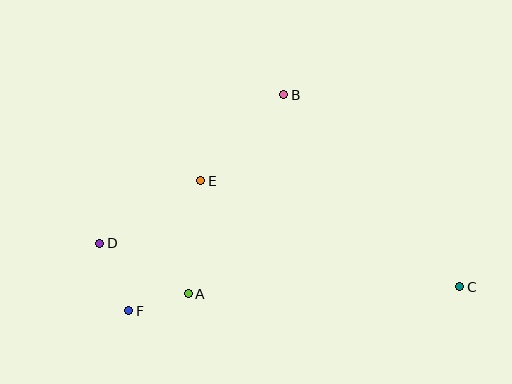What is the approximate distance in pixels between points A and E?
The distance between A and E is approximately 114 pixels.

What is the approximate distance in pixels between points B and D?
The distance between B and D is approximately 236 pixels.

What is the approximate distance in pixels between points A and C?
The distance between A and C is approximately 272 pixels.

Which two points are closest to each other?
Points A and F are closest to each other.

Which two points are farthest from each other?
Points C and D are farthest from each other.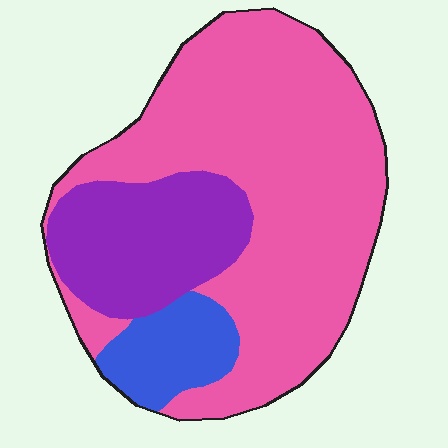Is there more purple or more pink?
Pink.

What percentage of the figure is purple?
Purple takes up about one fifth (1/5) of the figure.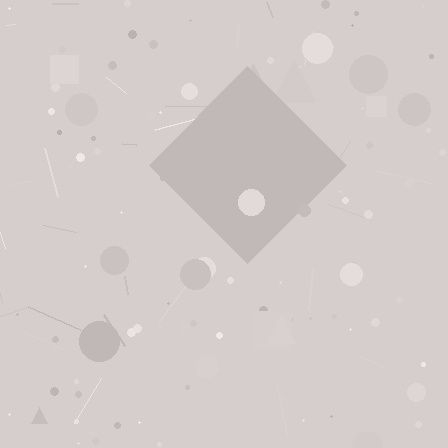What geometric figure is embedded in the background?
A diamond is embedded in the background.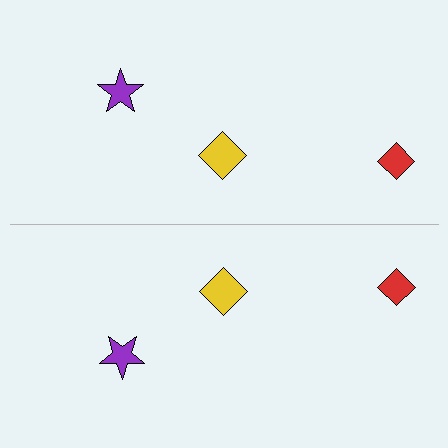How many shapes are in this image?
There are 6 shapes in this image.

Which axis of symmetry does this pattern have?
The pattern has a horizontal axis of symmetry running through the center of the image.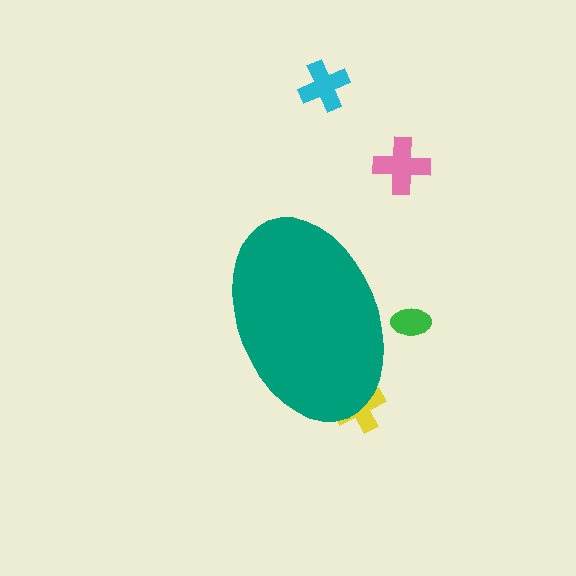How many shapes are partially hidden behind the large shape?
2 shapes are partially hidden.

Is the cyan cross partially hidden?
No, the cyan cross is fully visible.